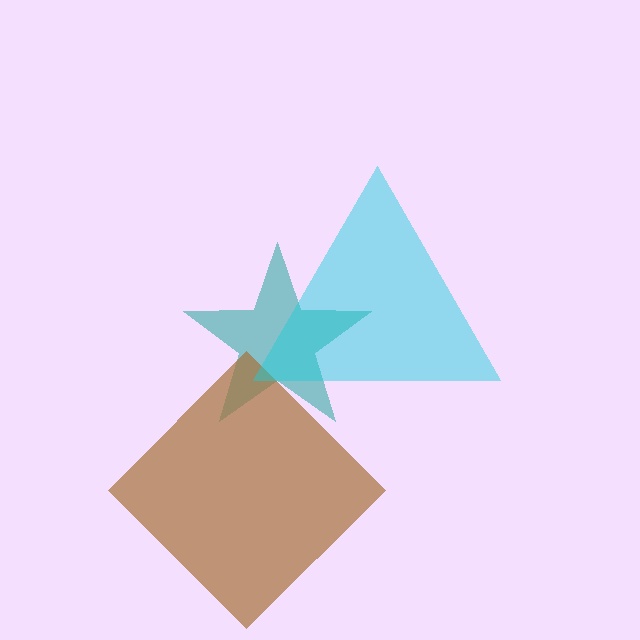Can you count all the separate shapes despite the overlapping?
Yes, there are 3 separate shapes.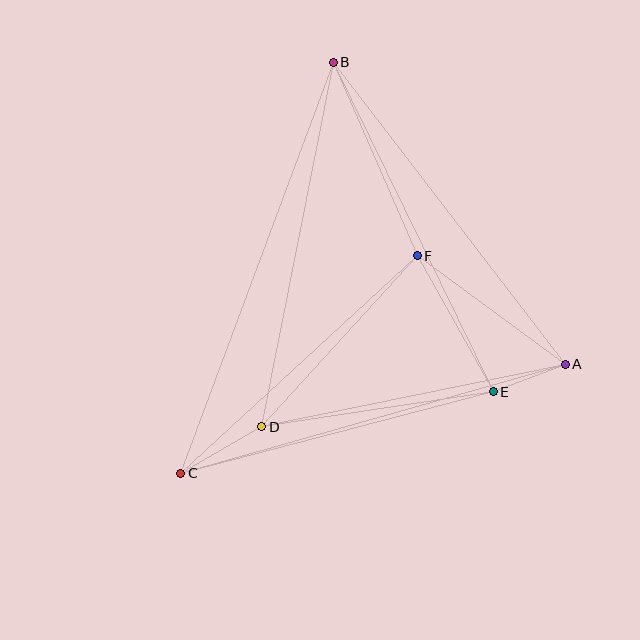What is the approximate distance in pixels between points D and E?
The distance between D and E is approximately 234 pixels.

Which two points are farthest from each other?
Points B and C are farthest from each other.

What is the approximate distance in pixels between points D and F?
The distance between D and F is approximately 231 pixels.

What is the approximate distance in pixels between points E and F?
The distance between E and F is approximately 156 pixels.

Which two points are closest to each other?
Points A and E are closest to each other.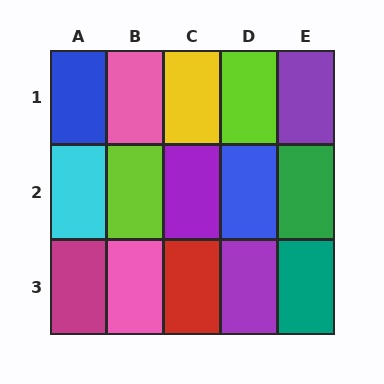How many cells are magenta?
1 cell is magenta.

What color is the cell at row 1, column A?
Blue.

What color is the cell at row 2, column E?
Green.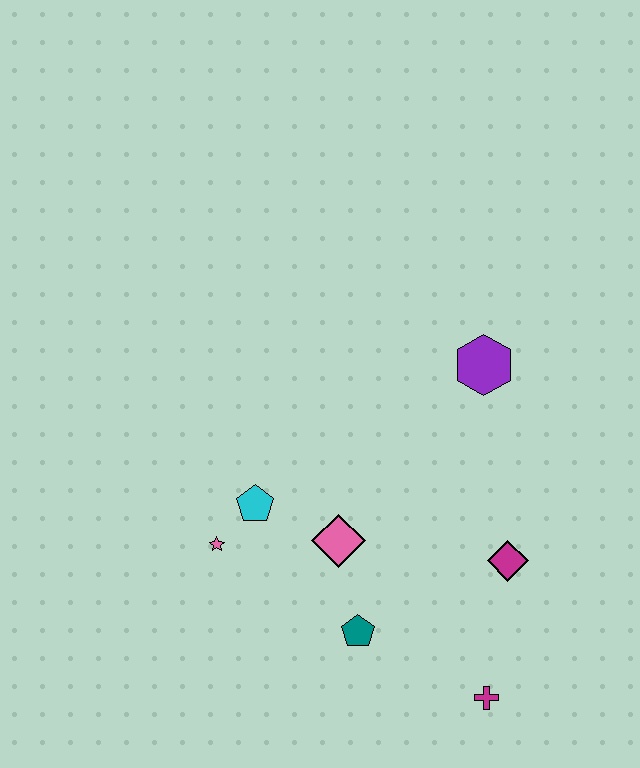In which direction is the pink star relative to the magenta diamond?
The pink star is to the left of the magenta diamond.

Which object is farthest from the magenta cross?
The purple hexagon is farthest from the magenta cross.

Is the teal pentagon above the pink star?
No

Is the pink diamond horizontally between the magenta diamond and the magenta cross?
No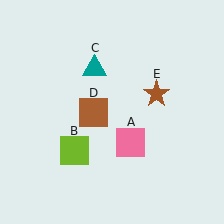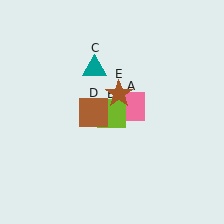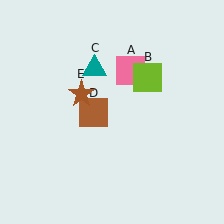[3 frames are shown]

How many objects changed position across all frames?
3 objects changed position: pink square (object A), lime square (object B), brown star (object E).